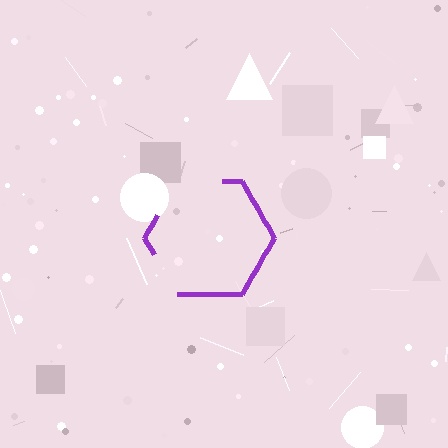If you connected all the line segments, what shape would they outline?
They would outline a hexagon.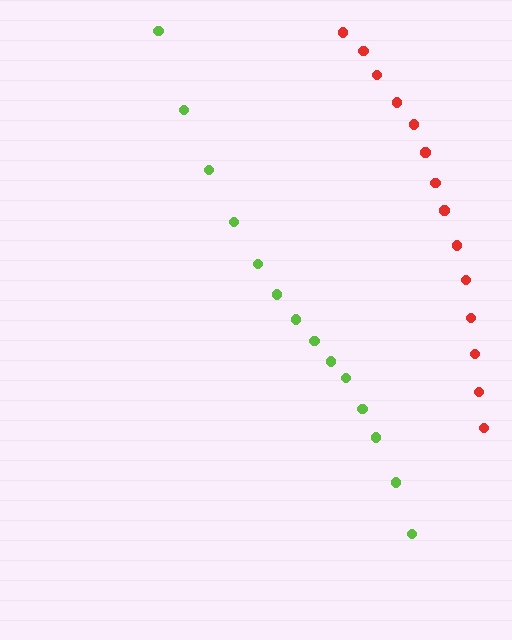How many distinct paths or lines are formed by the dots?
There are 2 distinct paths.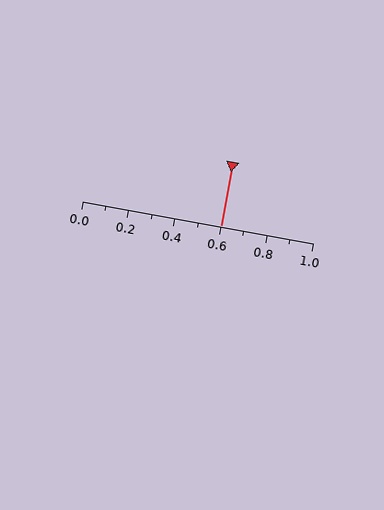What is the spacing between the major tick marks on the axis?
The major ticks are spaced 0.2 apart.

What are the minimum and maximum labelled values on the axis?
The axis runs from 0.0 to 1.0.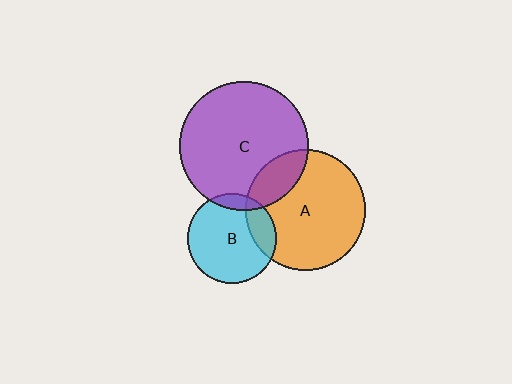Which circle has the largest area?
Circle C (purple).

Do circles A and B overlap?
Yes.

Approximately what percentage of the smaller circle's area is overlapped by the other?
Approximately 20%.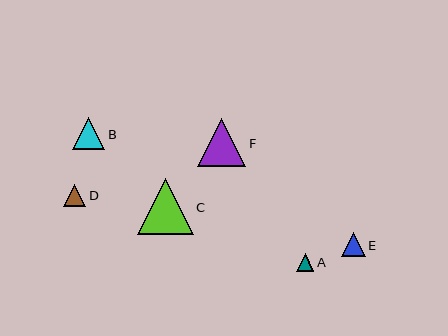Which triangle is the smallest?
Triangle A is the smallest with a size of approximately 17 pixels.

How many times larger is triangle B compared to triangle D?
Triangle B is approximately 1.4 times the size of triangle D.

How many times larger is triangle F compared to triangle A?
Triangle F is approximately 2.8 times the size of triangle A.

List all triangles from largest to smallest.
From largest to smallest: C, F, B, E, D, A.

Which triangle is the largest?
Triangle C is the largest with a size of approximately 56 pixels.